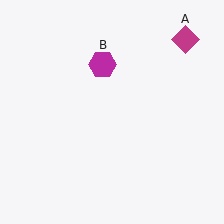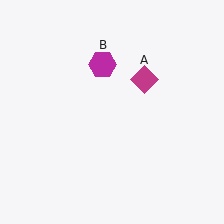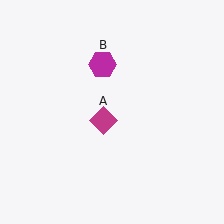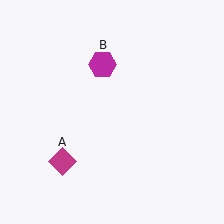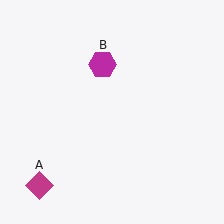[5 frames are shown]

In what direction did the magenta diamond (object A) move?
The magenta diamond (object A) moved down and to the left.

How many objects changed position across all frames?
1 object changed position: magenta diamond (object A).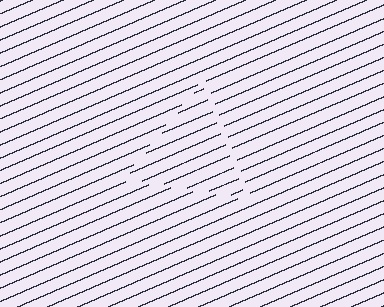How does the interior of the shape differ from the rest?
The interior of the shape contains the same grating, shifted by half a period — the contour is defined by the phase discontinuity where line-ends from the inner and outer gratings abut.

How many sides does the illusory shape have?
3 sides — the line-ends trace a triangle.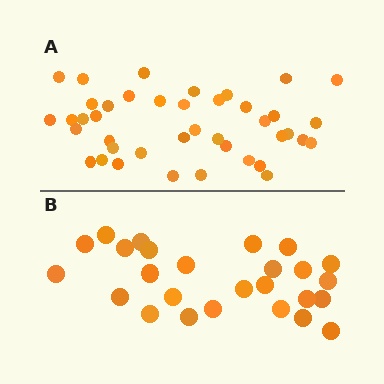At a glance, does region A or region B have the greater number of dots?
Region A (the top region) has more dots.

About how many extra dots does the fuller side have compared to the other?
Region A has approximately 15 more dots than region B.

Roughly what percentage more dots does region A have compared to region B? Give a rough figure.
About 60% more.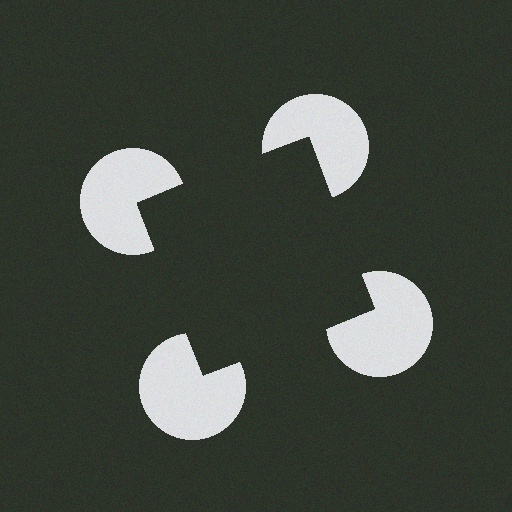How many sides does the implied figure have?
4 sides.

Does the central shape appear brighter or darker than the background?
It typically appears slightly darker than the background, even though no actual brightness change is drawn.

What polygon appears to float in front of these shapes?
An illusory square — its edges are inferred from the aligned wedge cuts in the pac-man discs, not physically drawn.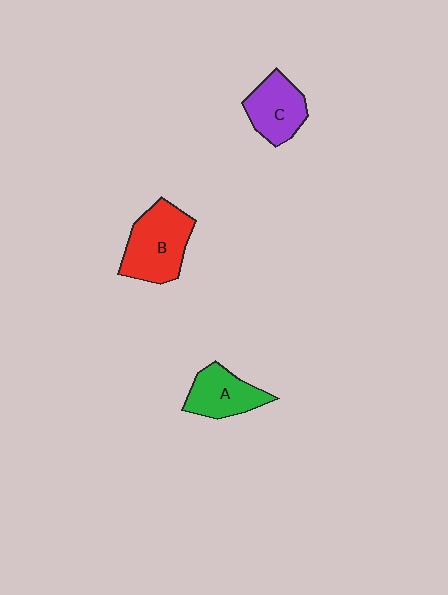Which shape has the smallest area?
Shape A (green).